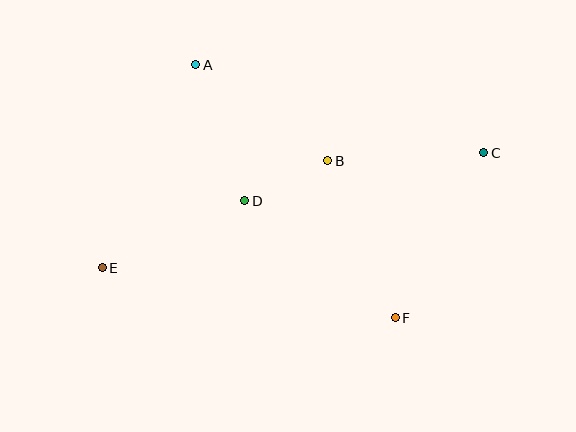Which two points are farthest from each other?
Points C and E are farthest from each other.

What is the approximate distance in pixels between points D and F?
The distance between D and F is approximately 191 pixels.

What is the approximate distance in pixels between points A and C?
The distance between A and C is approximately 301 pixels.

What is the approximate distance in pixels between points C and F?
The distance between C and F is approximately 188 pixels.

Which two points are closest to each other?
Points B and D are closest to each other.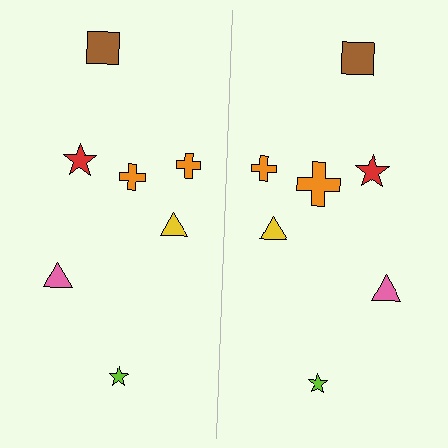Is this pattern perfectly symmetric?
No, the pattern is not perfectly symmetric. The orange cross on the right side has a different size than its mirror counterpart.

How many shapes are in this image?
There are 14 shapes in this image.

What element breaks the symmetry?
The orange cross on the right side has a different size than its mirror counterpart.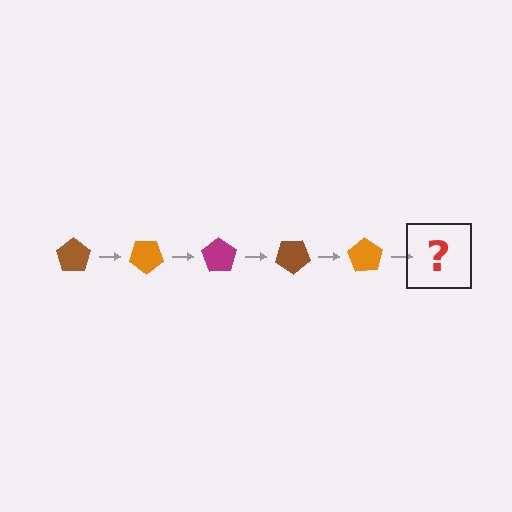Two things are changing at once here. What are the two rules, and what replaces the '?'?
The two rules are that it rotates 35 degrees each step and the color cycles through brown, orange, and magenta. The '?' should be a magenta pentagon, rotated 175 degrees from the start.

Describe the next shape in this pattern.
It should be a magenta pentagon, rotated 175 degrees from the start.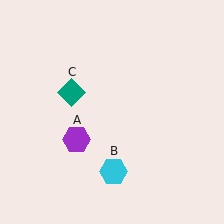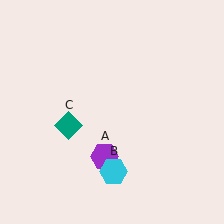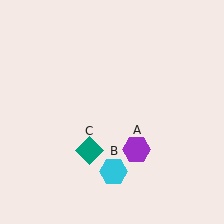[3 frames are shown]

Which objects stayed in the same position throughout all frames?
Cyan hexagon (object B) remained stationary.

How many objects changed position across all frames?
2 objects changed position: purple hexagon (object A), teal diamond (object C).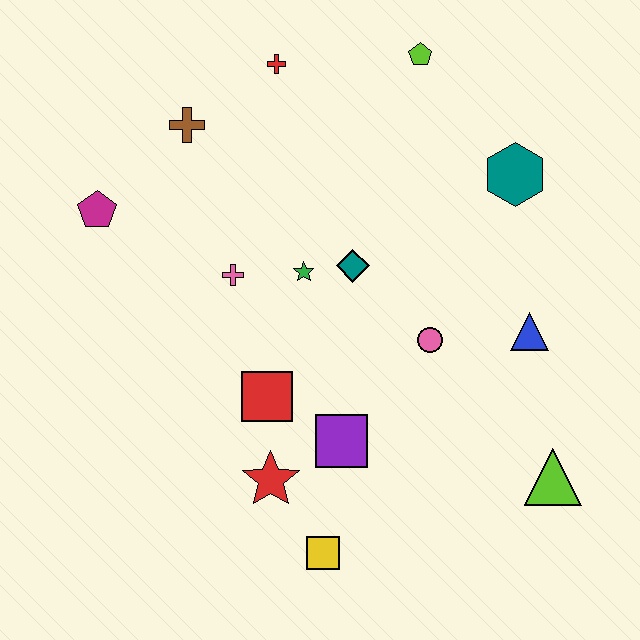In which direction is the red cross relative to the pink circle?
The red cross is above the pink circle.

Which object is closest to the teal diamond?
The green star is closest to the teal diamond.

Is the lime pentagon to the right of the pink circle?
No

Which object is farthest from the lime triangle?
The magenta pentagon is farthest from the lime triangle.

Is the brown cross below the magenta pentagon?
No